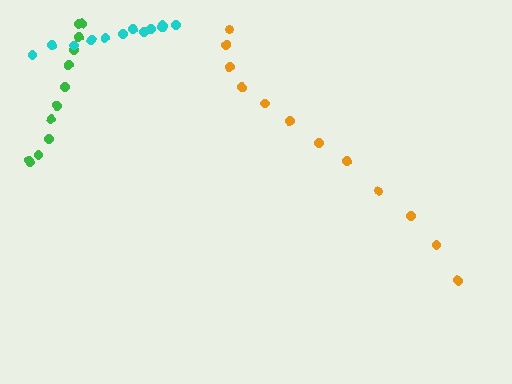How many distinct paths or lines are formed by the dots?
There are 3 distinct paths.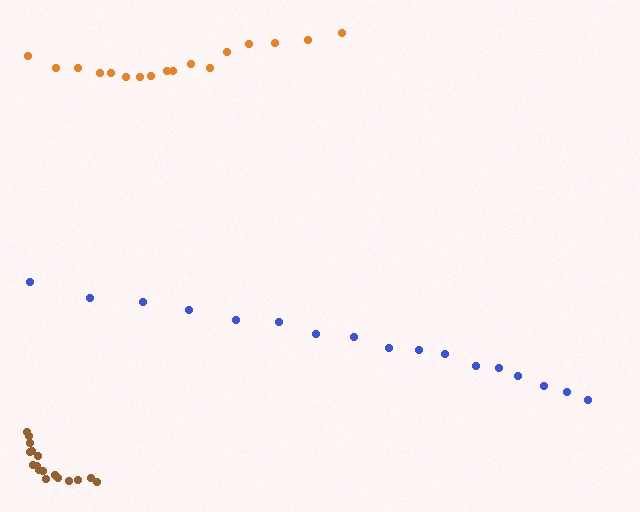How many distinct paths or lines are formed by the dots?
There are 3 distinct paths.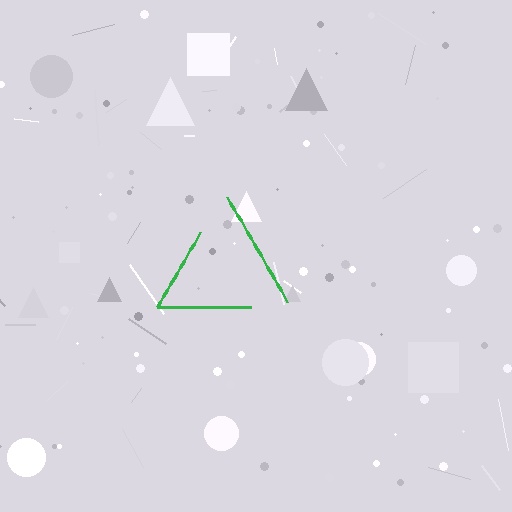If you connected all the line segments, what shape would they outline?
They would outline a triangle.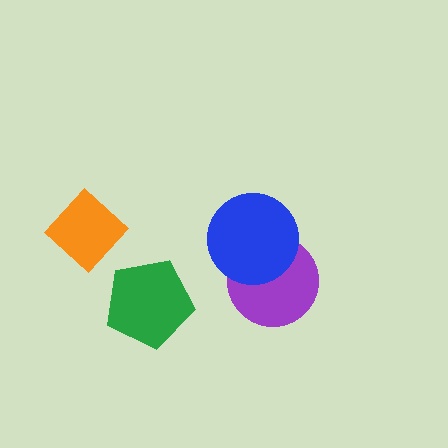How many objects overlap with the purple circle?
1 object overlaps with the purple circle.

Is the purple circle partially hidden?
Yes, it is partially covered by another shape.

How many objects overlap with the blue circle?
1 object overlaps with the blue circle.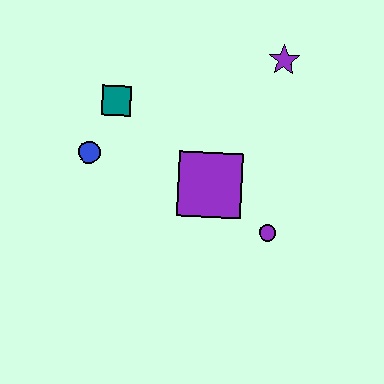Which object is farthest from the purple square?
The purple star is farthest from the purple square.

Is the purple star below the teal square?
No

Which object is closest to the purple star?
The purple square is closest to the purple star.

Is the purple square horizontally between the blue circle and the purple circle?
Yes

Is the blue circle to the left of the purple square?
Yes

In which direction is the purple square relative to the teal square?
The purple square is to the right of the teal square.